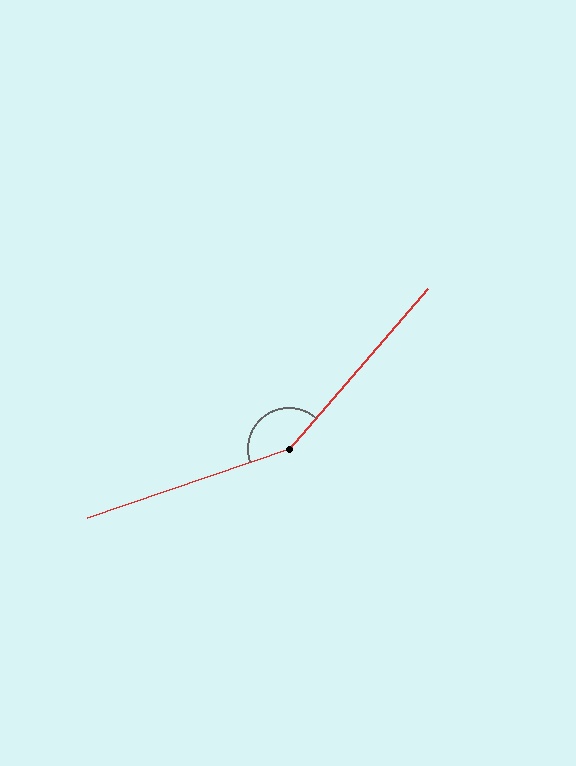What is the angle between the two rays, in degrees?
Approximately 150 degrees.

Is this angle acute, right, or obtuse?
It is obtuse.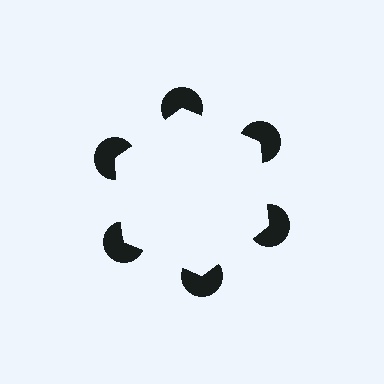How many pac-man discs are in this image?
There are 6 — one at each vertex of the illusory hexagon.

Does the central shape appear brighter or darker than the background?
It typically appears slightly brighter than the background, even though no actual brightness change is drawn.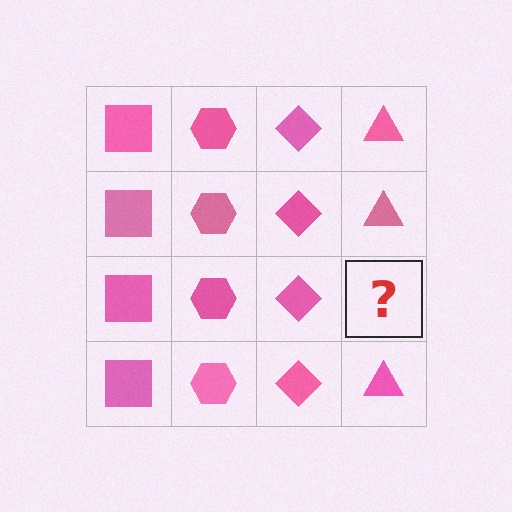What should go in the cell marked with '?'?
The missing cell should contain a pink triangle.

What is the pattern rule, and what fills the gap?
The rule is that each column has a consistent shape. The gap should be filled with a pink triangle.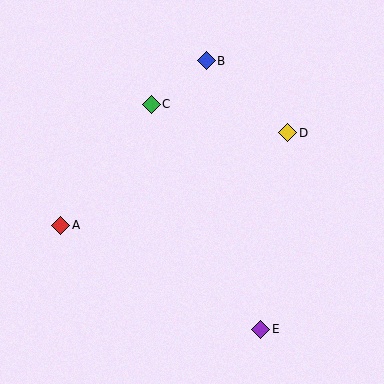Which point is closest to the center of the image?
Point C at (151, 104) is closest to the center.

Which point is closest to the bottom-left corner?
Point A is closest to the bottom-left corner.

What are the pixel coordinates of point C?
Point C is at (151, 104).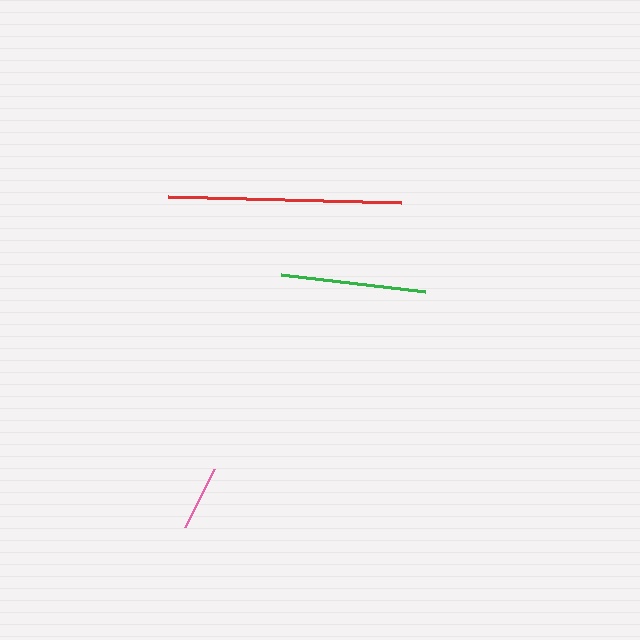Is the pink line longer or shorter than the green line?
The green line is longer than the pink line.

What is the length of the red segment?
The red segment is approximately 233 pixels long.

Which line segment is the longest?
The red line is the longest at approximately 233 pixels.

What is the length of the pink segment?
The pink segment is approximately 65 pixels long.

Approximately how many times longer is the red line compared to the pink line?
The red line is approximately 3.6 times the length of the pink line.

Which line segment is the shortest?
The pink line is the shortest at approximately 65 pixels.